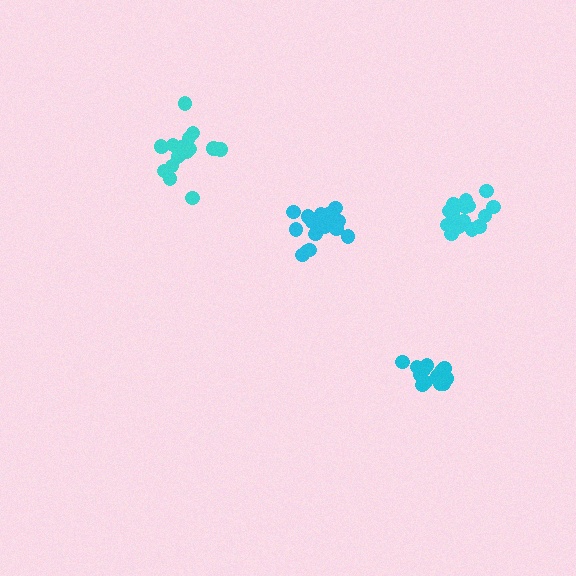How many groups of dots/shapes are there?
There are 4 groups.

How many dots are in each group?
Group 1: 20 dots, Group 2: 15 dots, Group 3: 21 dots, Group 4: 18 dots (74 total).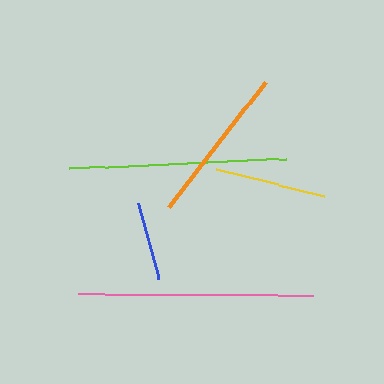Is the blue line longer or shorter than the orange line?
The orange line is longer than the blue line.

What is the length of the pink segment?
The pink segment is approximately 235 pixels long.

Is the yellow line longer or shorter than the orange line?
The orange line is longer than the yellow line.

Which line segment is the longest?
The pink line is the longest at approximately 235 pixels.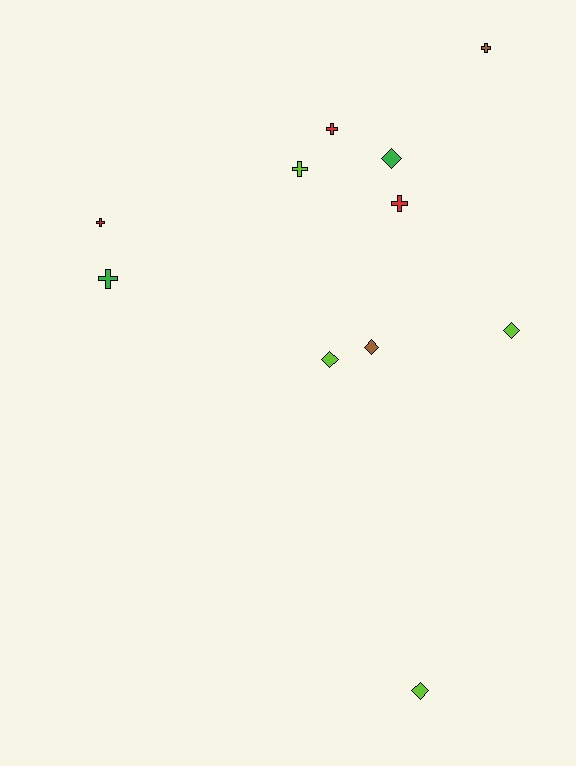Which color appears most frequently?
Lime, with 4 objects.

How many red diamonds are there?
There are no red diamonds.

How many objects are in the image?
There are 11 objects.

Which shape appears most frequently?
Cross, with 6 objects.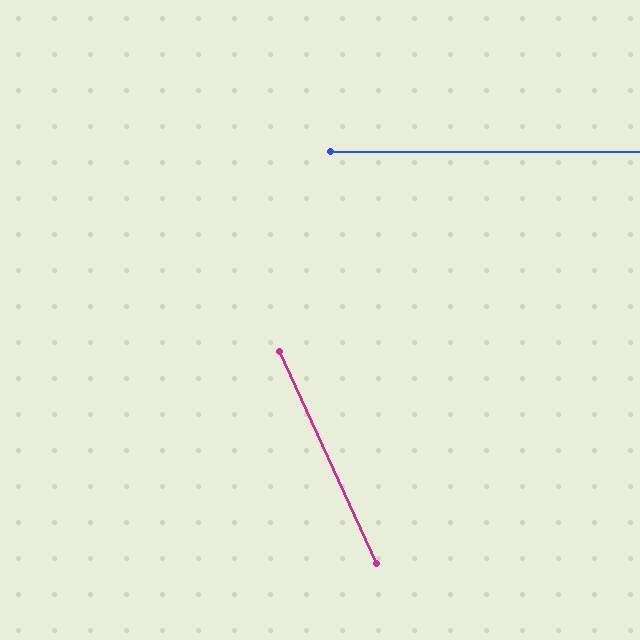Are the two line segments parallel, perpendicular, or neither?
Neither parallel nor perpendicular — they differ by about 65°.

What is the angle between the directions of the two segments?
Approximately 65 degrees.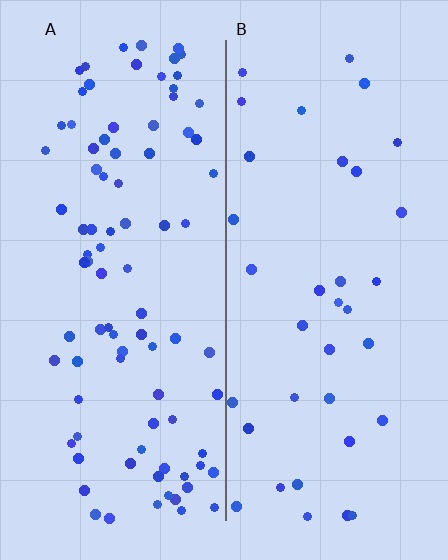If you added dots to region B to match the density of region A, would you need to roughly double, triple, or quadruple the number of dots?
Approximately double.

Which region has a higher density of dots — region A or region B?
A (the left).